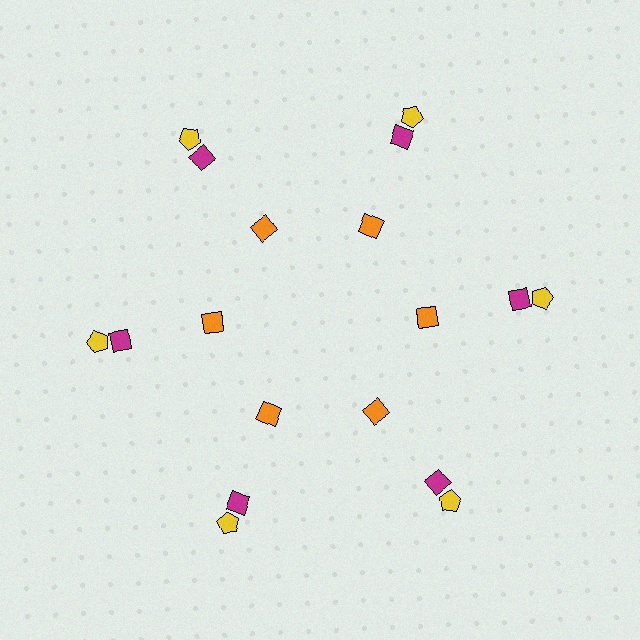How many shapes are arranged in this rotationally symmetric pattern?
There are 18 shapes, arranged in 6 groups of 3.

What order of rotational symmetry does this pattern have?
This pattern has 6-fold rotational symmetry.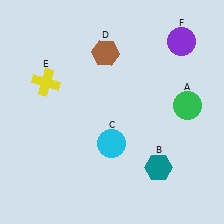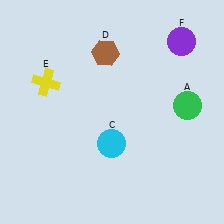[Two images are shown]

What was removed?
The teal hexagon (B) was removed in Image 2.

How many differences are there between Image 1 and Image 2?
There is 1 difference between the two images.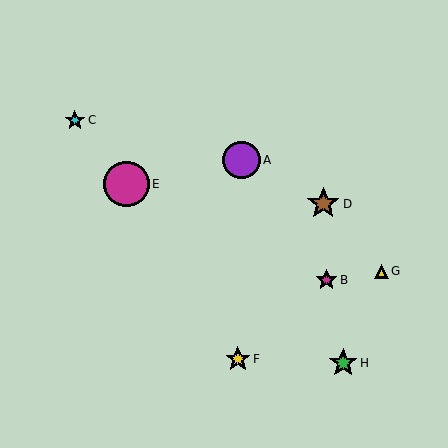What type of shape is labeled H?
Shape H is a green star.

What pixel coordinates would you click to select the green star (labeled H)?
Click at (343, 363) to select the green star H.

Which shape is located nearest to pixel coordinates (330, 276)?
The magenta star (labeled B) at (327, 280) is nearest to that location.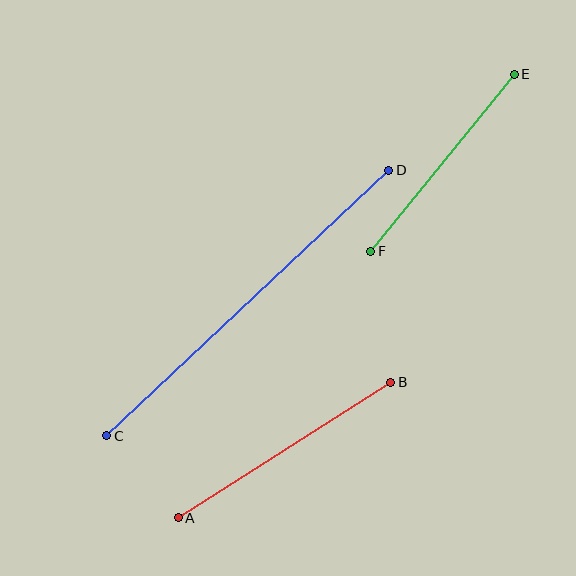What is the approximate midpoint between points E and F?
The midpoint is at approximately (442, 163) pixels.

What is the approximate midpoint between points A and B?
The midpoint is at approximately (285, 450) pixels.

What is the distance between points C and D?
The distance is approximately 387 pixels.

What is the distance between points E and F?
The distance is approximately 227 pixels.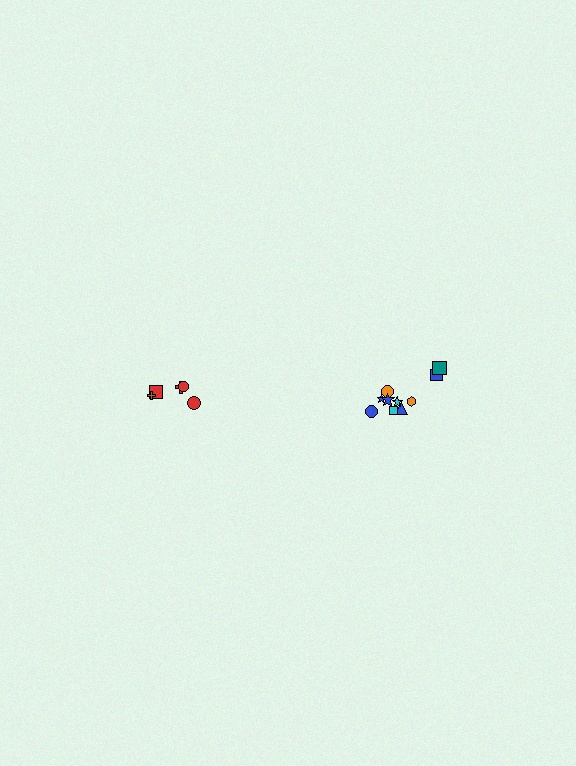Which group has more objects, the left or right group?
The right group.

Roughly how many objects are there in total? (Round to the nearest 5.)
Roughly 15 objects in total.